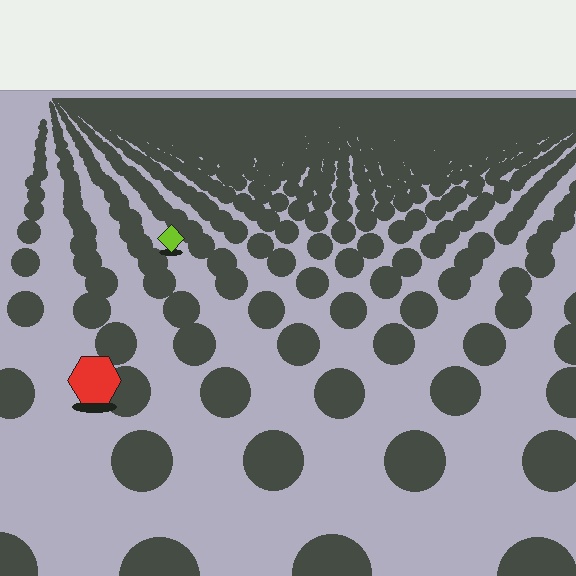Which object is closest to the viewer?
The red hexagon is closest. The texture marks near it are larger and more spread out.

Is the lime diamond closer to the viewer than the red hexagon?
No. The red hexagon is closer — you can tell from the texture gradient: the ground texture is coarser near it.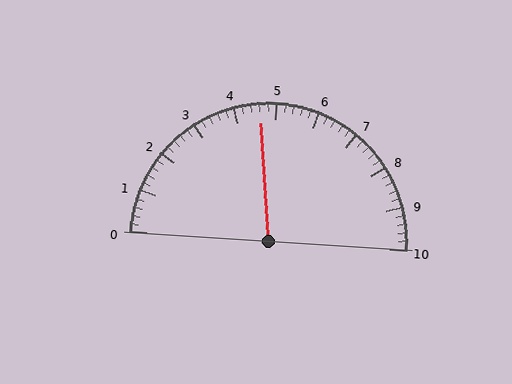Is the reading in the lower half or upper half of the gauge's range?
The reading is in the lower half of the range (0 to 10).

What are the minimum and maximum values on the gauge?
The gauge ranges from 0 to 10.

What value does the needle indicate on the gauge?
The needle indicates approximately 4.6.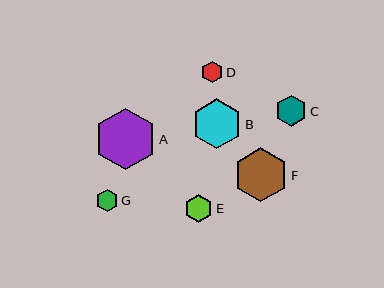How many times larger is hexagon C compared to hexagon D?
Hexagon C is approximately 1.5 times the size of hexagon D.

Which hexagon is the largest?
Hexagon A is the largest with a size of approximately 61 pixels.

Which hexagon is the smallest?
Hexagon D is the smallest with a size of approximately 21 pixels.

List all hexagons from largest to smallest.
From largest to smallest: A, F, B, C, E, G, D.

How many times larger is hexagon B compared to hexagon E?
Hexagon B is approximately 1.8 times the size of hexagon E.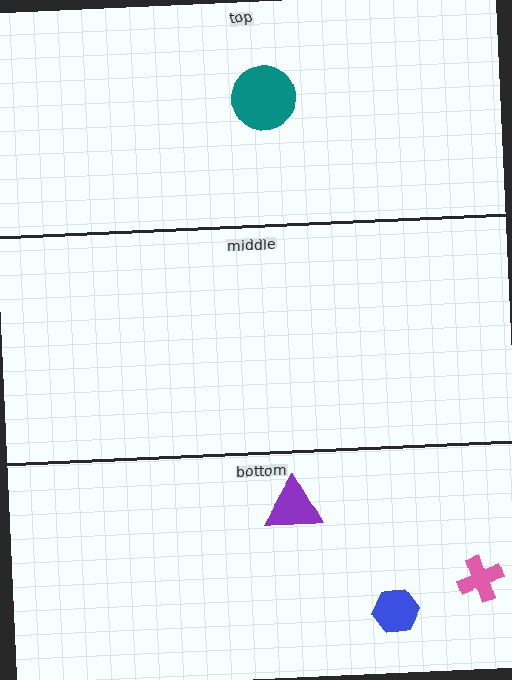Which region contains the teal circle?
The top region.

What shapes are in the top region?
The teal circle.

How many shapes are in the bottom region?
3.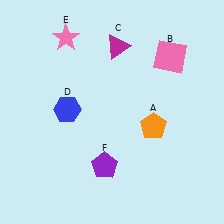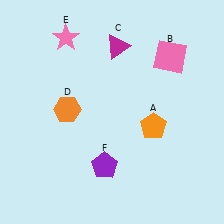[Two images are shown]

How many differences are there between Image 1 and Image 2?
There is 1 difference between the two images.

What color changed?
The hexagon (D) changed from blue in Image 1 to orange in Image 2.